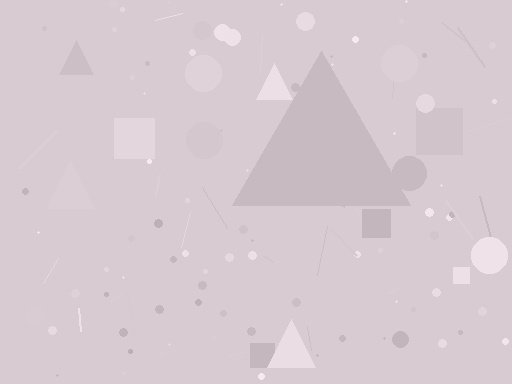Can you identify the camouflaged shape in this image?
The camouflaged shape is a triangle.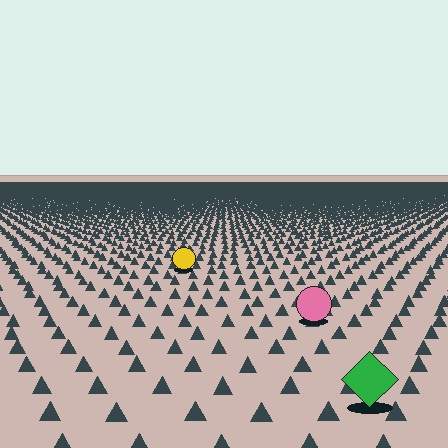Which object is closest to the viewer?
The green diamond is closest. The texture marks near it are larger and more spread out.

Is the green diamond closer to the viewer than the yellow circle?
Yes. The green diamond is closer — you can tell from the texture gradient: the ground texture is coarser near it.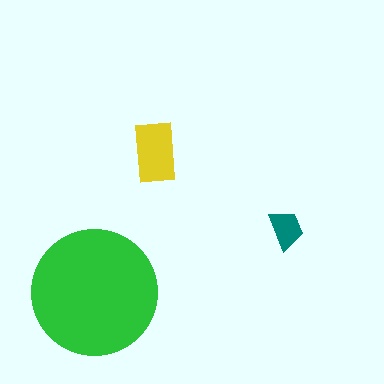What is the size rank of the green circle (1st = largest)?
1st.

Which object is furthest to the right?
The teal trapezoid is rightmost.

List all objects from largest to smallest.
The green circle, the yellow rectangle, the teal trapezoid.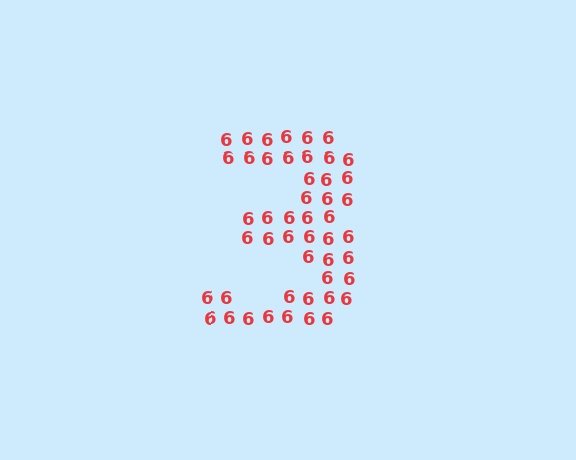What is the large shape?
The large shape is the digit 3.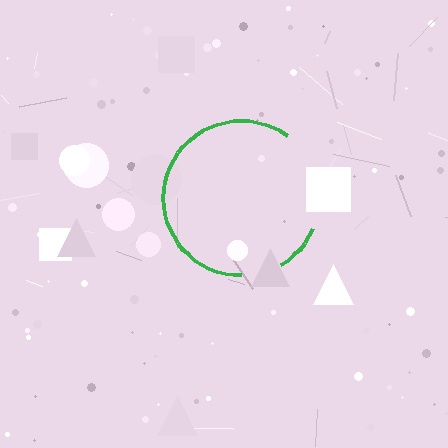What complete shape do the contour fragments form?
The contour fragments form a circle.